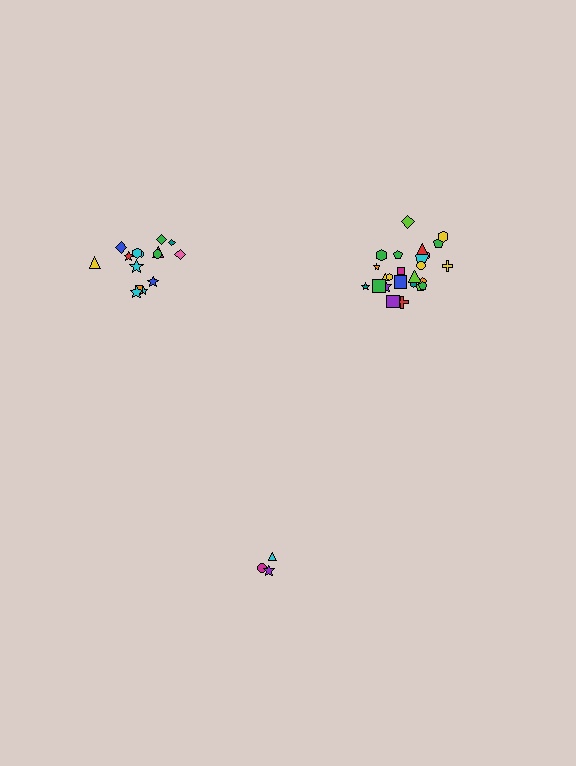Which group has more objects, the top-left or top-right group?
The top-right group.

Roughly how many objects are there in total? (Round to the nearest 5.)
Roughly 45 objects in total.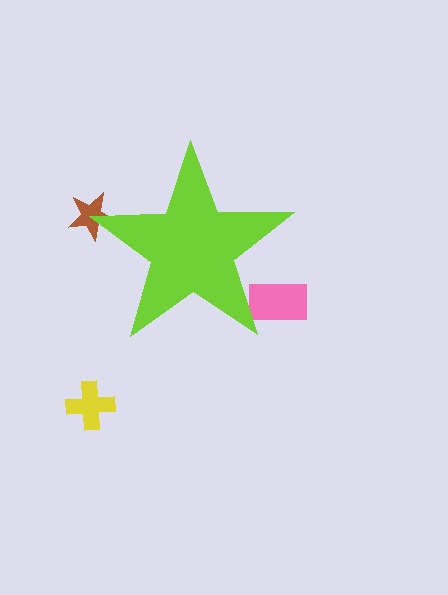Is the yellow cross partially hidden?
No, the yellow cross is fully visible.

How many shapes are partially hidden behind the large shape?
2 shapes are partially hidden.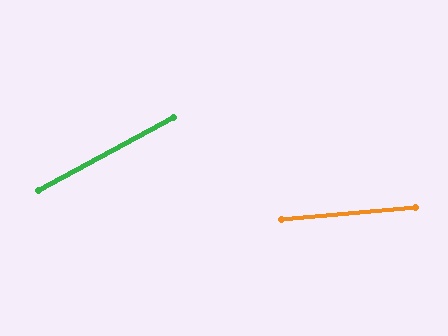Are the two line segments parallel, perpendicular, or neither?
Neither parallel nor perpendicular — they differ by about 24°.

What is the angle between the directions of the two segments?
Approximately 24 degrees.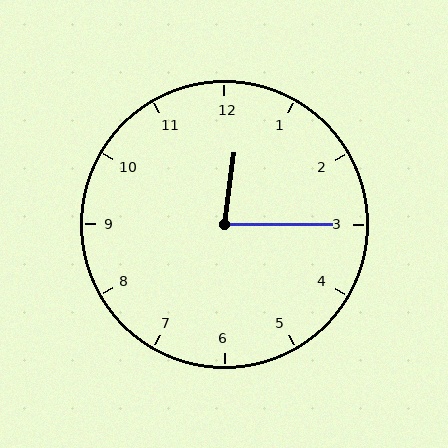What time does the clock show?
12:15.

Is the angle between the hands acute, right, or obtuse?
It is acute.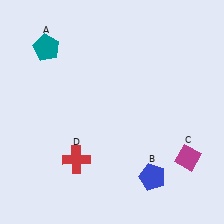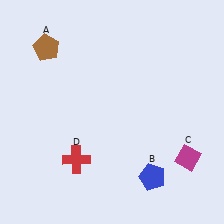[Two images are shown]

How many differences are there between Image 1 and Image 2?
There is 1 difference between the two images.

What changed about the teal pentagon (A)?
In Image 1, A is teal. In Image 2, it changed to brown.